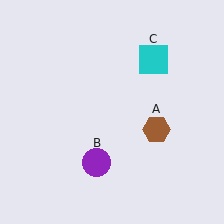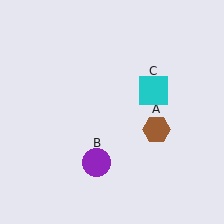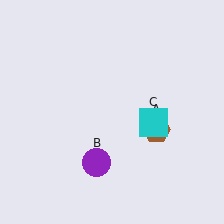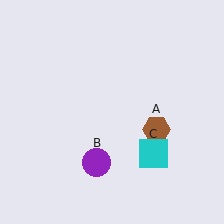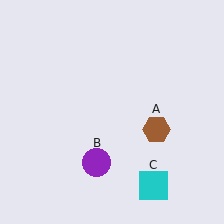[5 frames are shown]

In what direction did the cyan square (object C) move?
The cyan square (object C) moved down.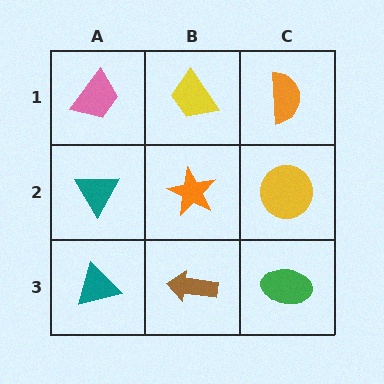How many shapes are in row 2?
3 shapes.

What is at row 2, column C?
A yellow circle.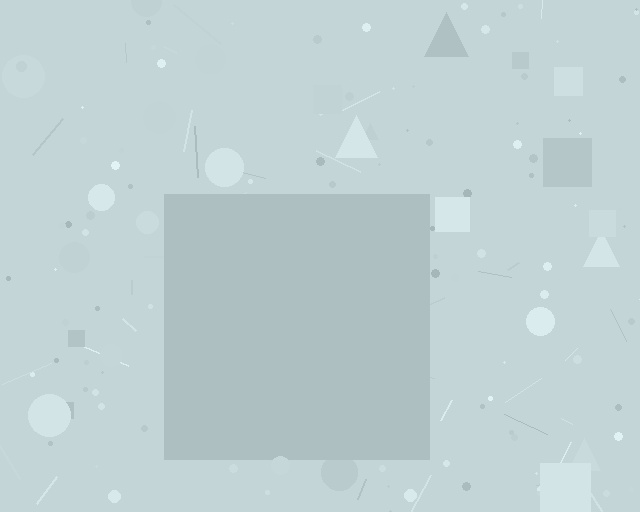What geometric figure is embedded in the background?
A square is embedded in the background.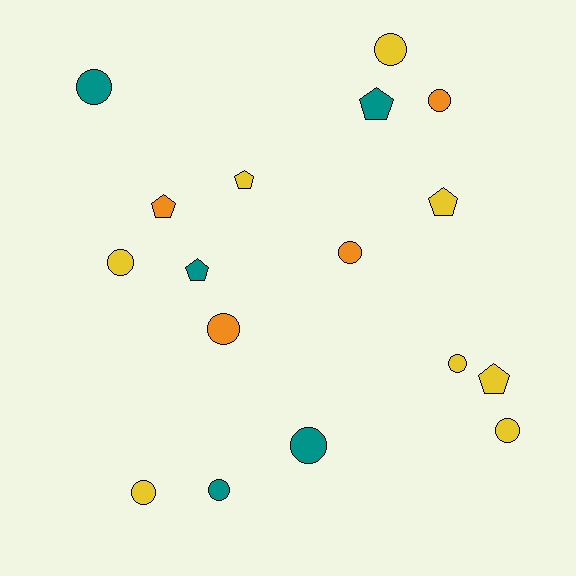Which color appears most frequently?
Yellow, with 8 objects.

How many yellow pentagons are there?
There are 3 yellow pentagons.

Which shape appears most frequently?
Circle, with 11 objects.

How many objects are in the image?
There are 17 objects.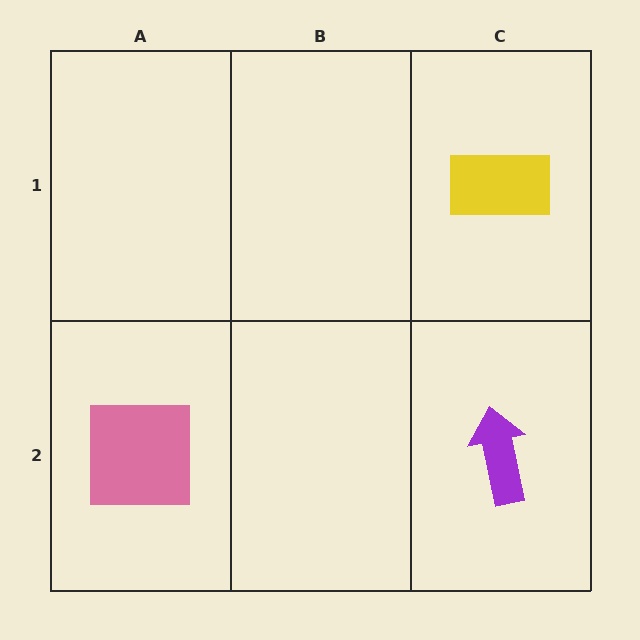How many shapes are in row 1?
1 shape.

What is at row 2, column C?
A purple arrow.